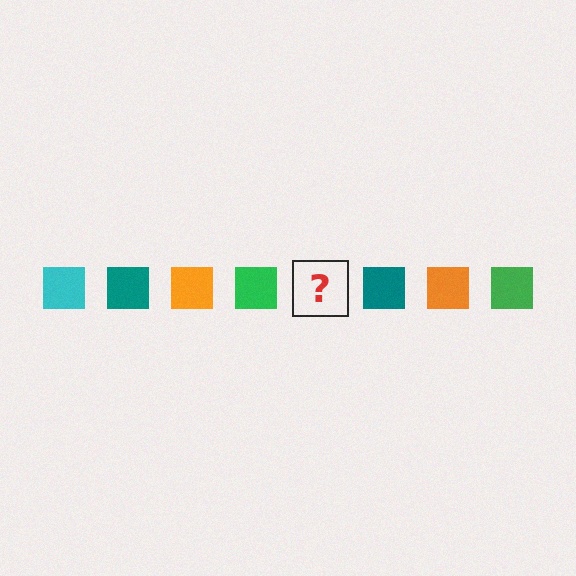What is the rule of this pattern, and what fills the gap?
The rule is that the pattern cycles through cyan, teal, orange, green squares. The gap should be filled with a cyan square.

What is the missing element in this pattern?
The missing element is a cyan square.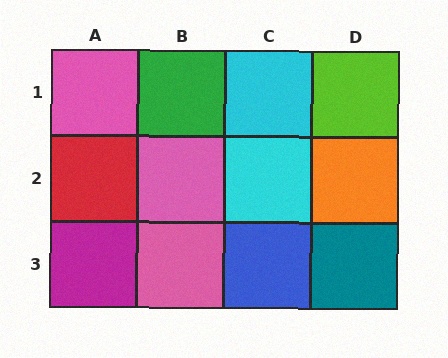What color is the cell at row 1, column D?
Lime.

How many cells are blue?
1 cell is blue.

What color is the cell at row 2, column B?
Pink.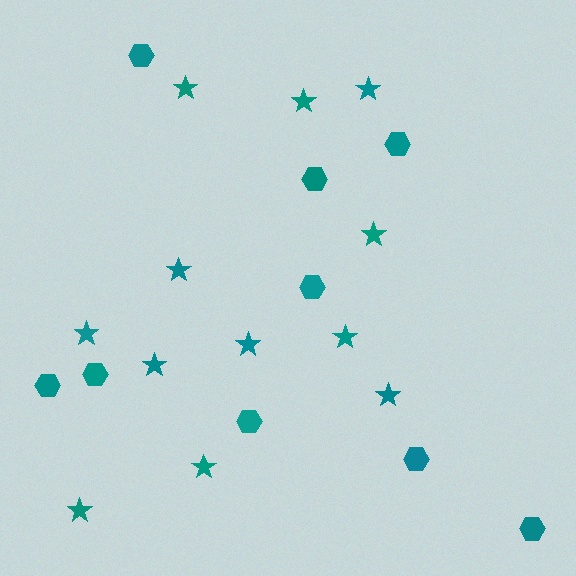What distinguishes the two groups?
There are 2 groups: one group of stars (12) and one group of hexagons (9).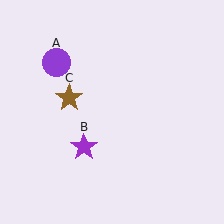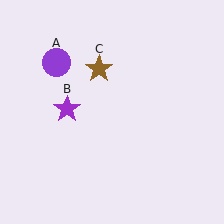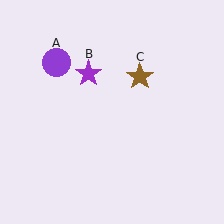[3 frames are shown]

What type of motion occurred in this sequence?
The purple star (object B), brown star (object C) rotated clockwise around the center of the scene.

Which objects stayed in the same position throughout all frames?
Purple circle (object A) remained stationary.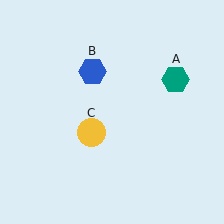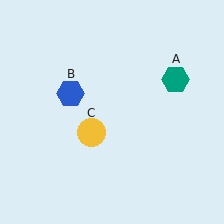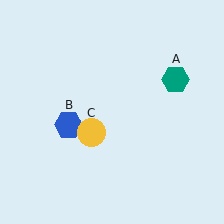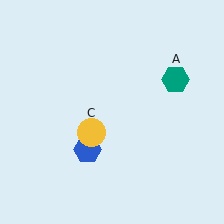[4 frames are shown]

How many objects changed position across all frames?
1 object changed position: blue hexagon (object B).